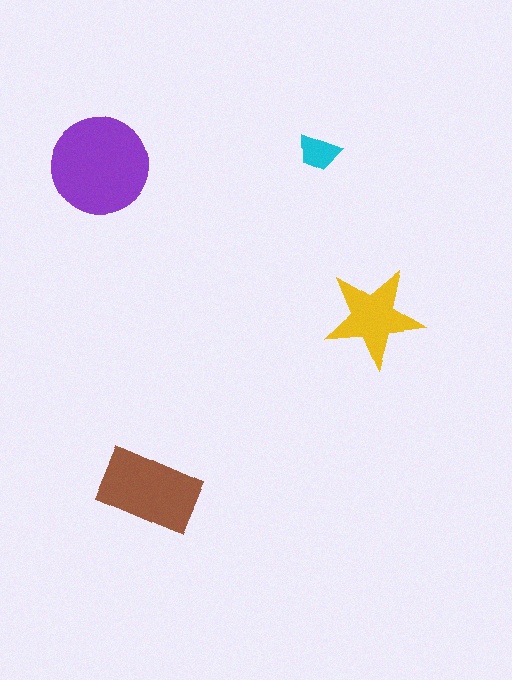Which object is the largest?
The purple circle.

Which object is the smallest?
The cyan trapezoid.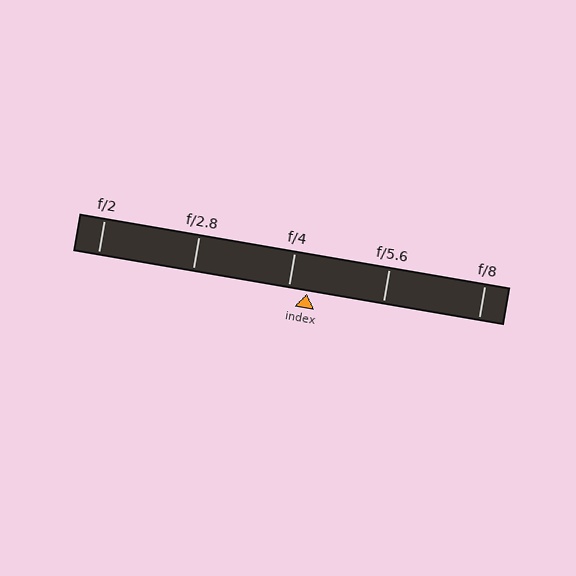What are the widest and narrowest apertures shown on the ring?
The widest aperture shown is f/2 and the narrowest is f/8.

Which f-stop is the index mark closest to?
The index mark is closest to f/4.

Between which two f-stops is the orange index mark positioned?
The index mark is between f/4 and f/5.6.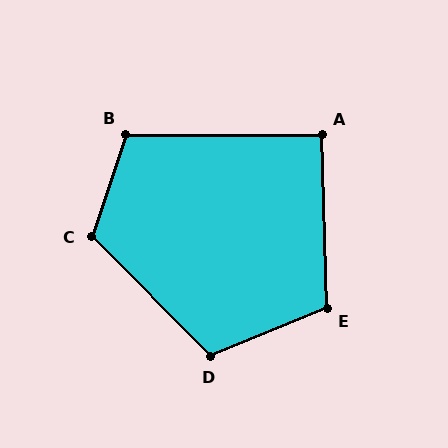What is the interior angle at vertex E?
Approximately 111 degrees (obtuse).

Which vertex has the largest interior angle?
C, at approximately 117 degrees.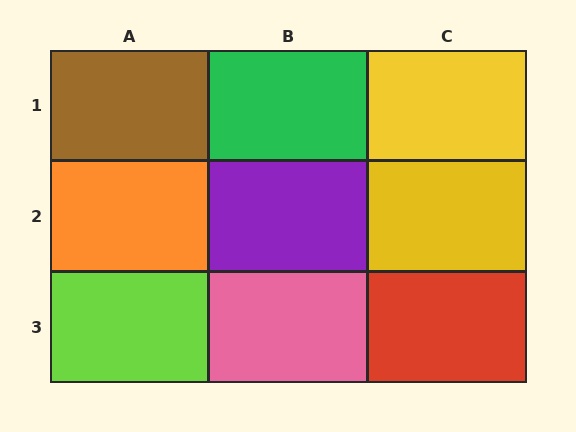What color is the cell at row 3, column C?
Red.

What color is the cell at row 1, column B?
Green.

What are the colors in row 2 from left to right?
Orange, purple, yellow.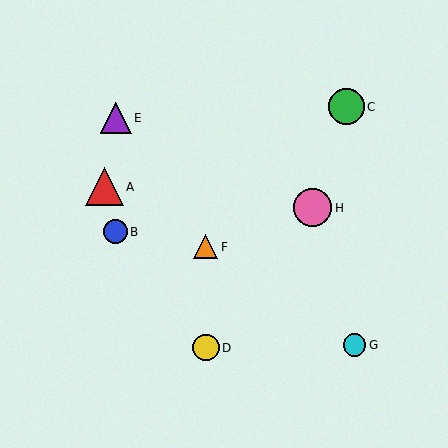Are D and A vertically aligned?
No, D is at x≈206 and A is at x≈105.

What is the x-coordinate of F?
Object F is at x≈206.